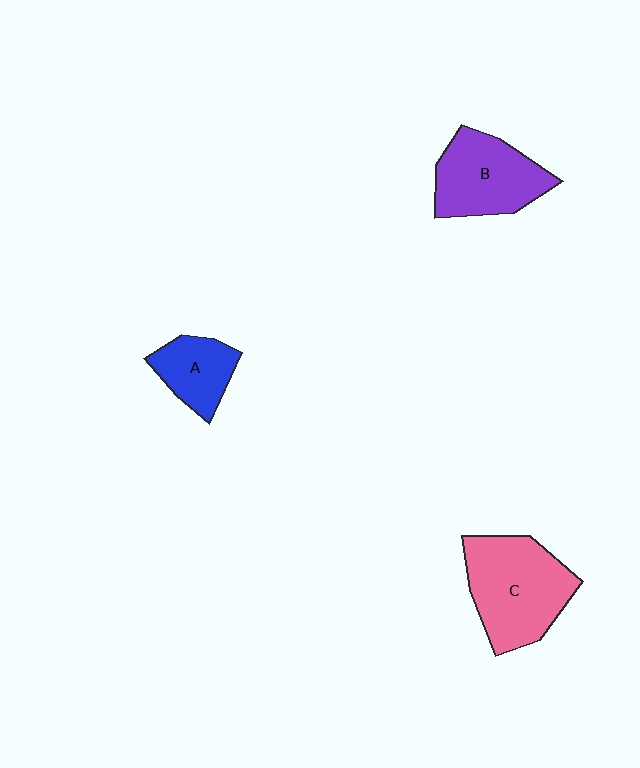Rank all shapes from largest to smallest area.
From largest to smallest: C (pink), B (purple), A (blue).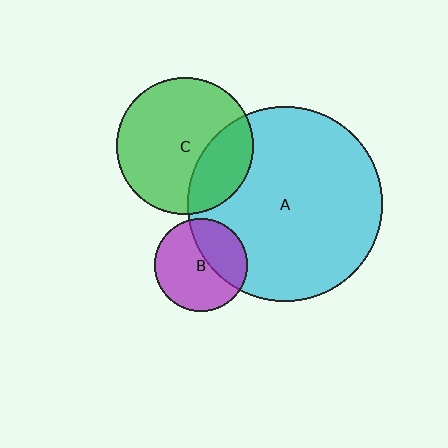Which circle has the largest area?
Circle A (cyan).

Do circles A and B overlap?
Yes.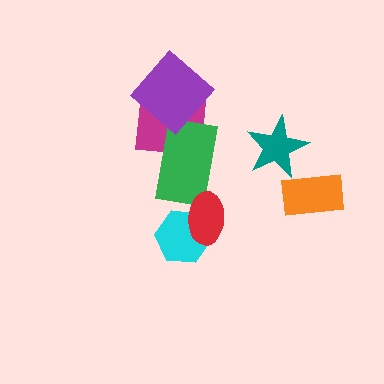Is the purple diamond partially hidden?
No, no other shape covers it.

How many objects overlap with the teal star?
0 objects overlap with the teal star.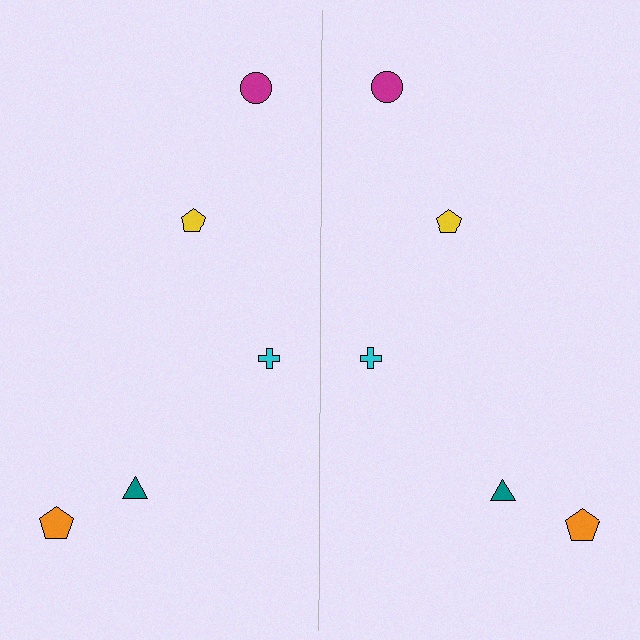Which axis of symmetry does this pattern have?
The pattern has a vertical axis of symmetry running through the center of the image.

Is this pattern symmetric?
Yes, this pattern has bilateral (reflection) symmetry.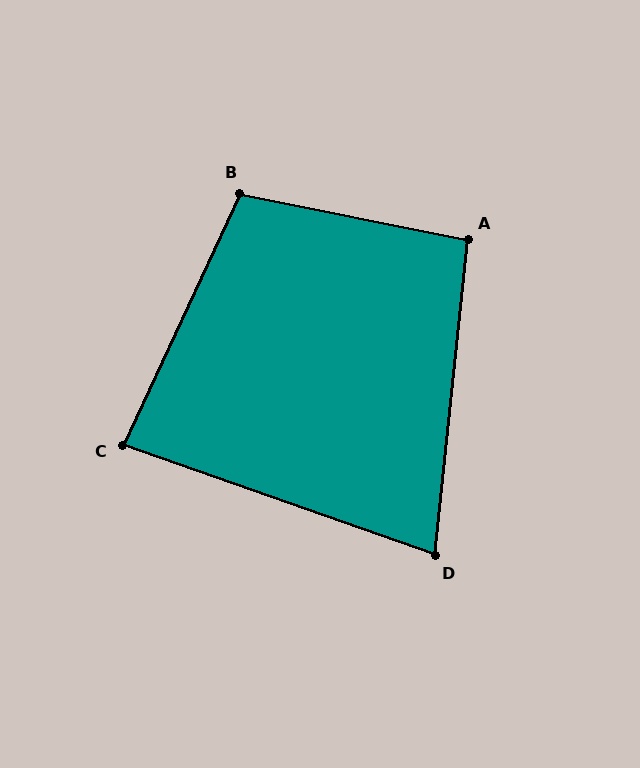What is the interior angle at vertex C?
Approximately 84 degrees (acute).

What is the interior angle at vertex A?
Approximately 96 degrees (obtuse).